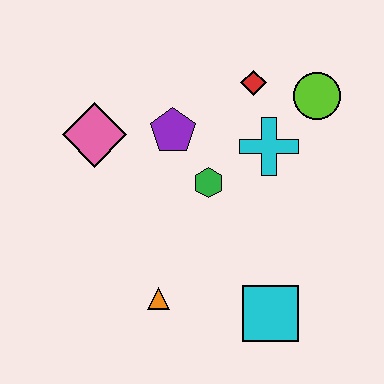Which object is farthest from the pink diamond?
The cyan square is farthest from the pink diamond.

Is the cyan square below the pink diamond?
Yes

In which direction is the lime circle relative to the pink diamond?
The lime circle is to the right of the pink diamond.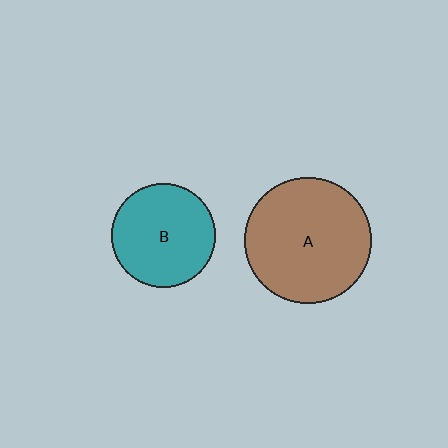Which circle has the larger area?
Circle A (brown).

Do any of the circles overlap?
No, none of the circles overlap.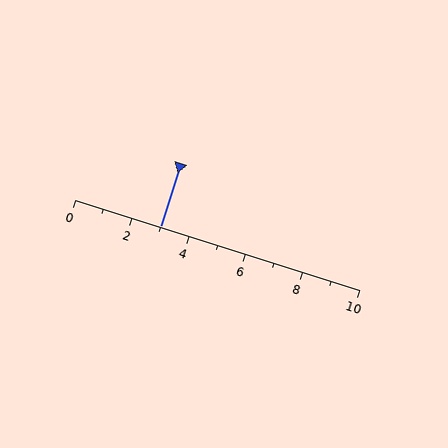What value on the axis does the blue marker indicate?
The marker indicates approximately 3.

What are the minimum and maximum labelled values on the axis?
The axis runs from 0 to 10.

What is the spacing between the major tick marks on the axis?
The major ticks are spaced 2 apart.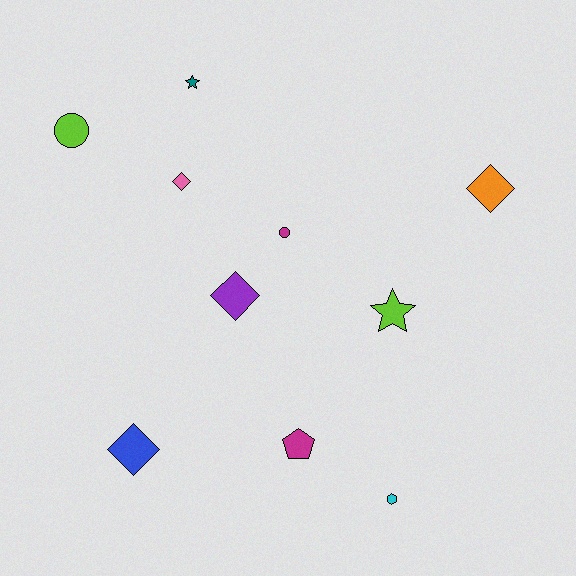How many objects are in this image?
There are 10 objects.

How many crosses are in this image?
There are no crosses.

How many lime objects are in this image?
There are 2 lime objects.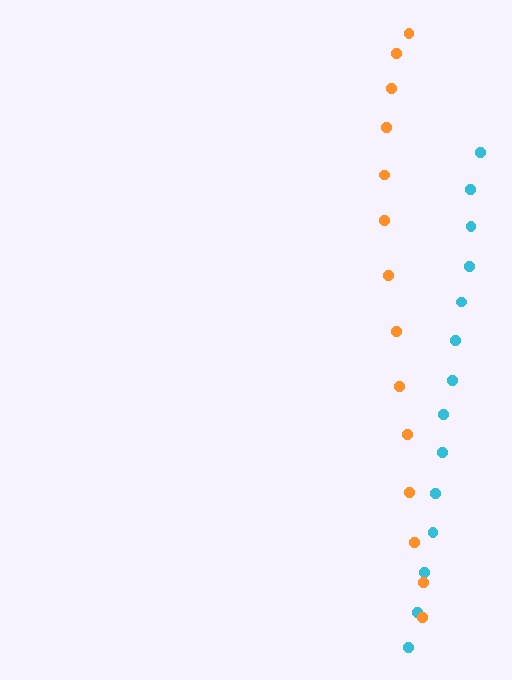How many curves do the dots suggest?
There are 2 distinct paths.